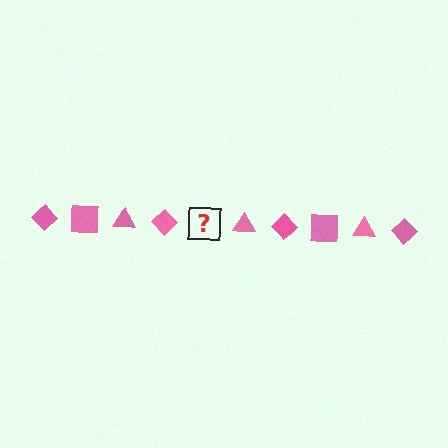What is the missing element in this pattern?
The missing element is a pink square.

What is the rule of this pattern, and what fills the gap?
The rule is that the pattern cycles through diamond, square, triangle shapes in pink. The gap should be filled with a pink square.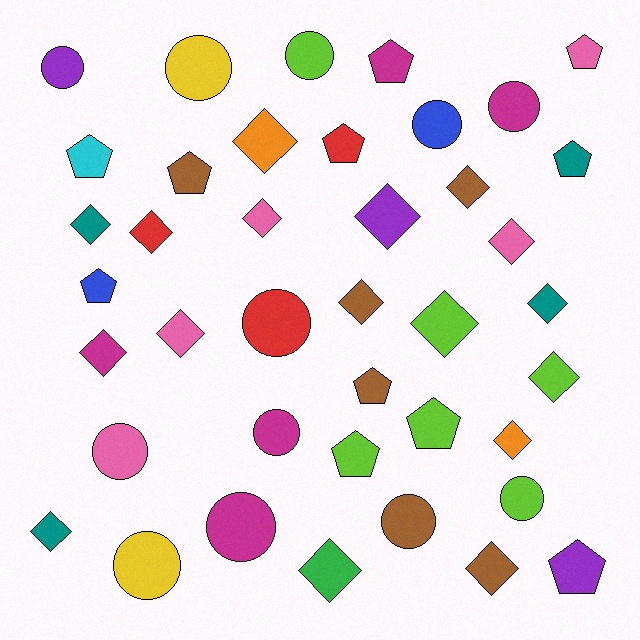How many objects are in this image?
There are 40 objects.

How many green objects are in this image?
There is 1 green object.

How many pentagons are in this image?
There are 11 pentagons.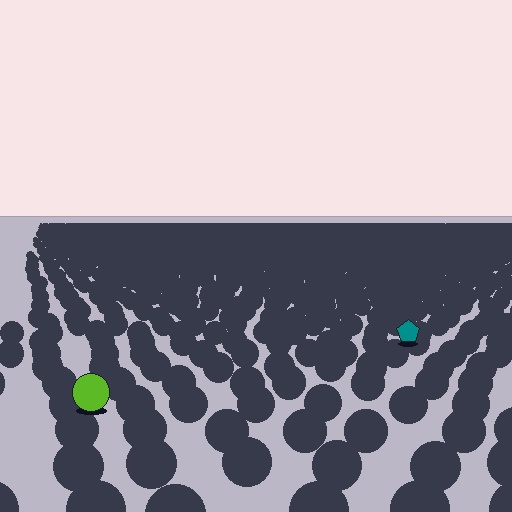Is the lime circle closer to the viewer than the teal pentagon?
Yes. The lime circle is closer — you can tell from the texture gradient: the ground texture is coarser near it.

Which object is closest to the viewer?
The lime circle is closest. The texture marks near it are larger and more spread out.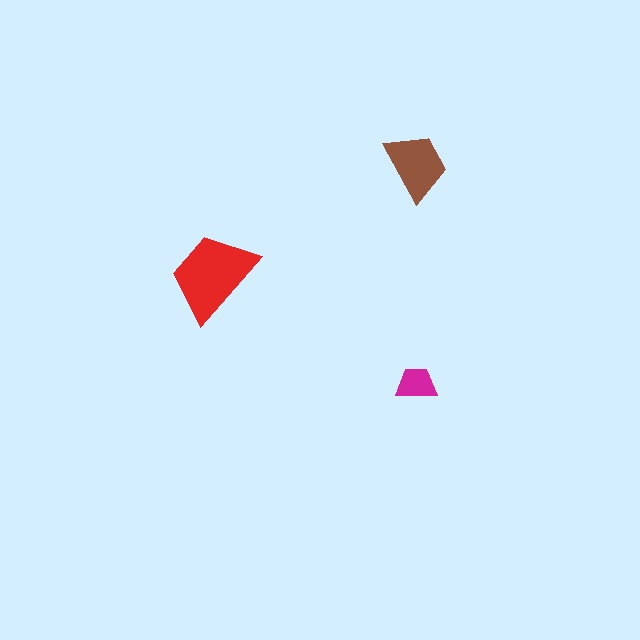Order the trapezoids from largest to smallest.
the red one, the brown one, the magenta one.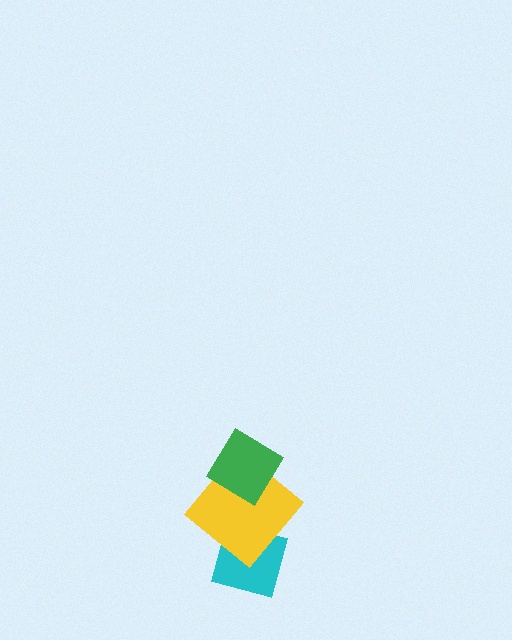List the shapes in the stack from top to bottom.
From top to bottom: the green diamond, the yellow diamond, the cyan square.